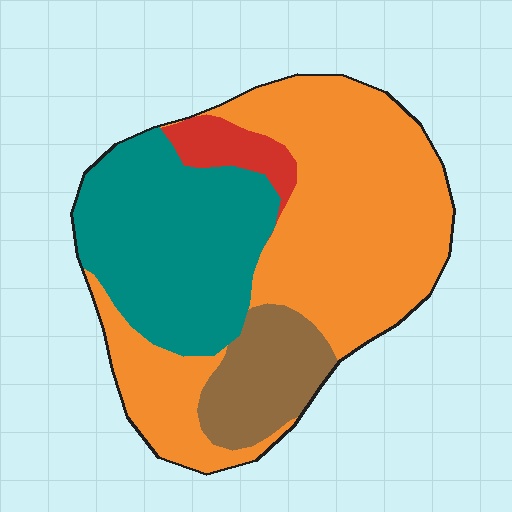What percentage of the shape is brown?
Brown covers 12% of the shape.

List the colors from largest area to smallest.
From largest to smallest: orange, teal, brown, red.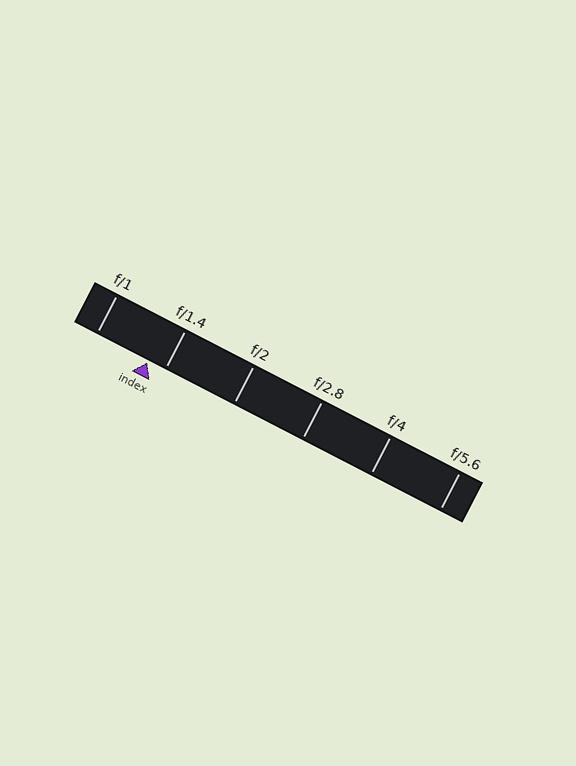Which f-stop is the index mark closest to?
The index mark is closest to f/1.4.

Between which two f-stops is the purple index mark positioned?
The index mark is between f/1 and f/1.4.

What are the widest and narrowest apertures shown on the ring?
The widest aperture shown is f/1 and the narrowest is f/5.6.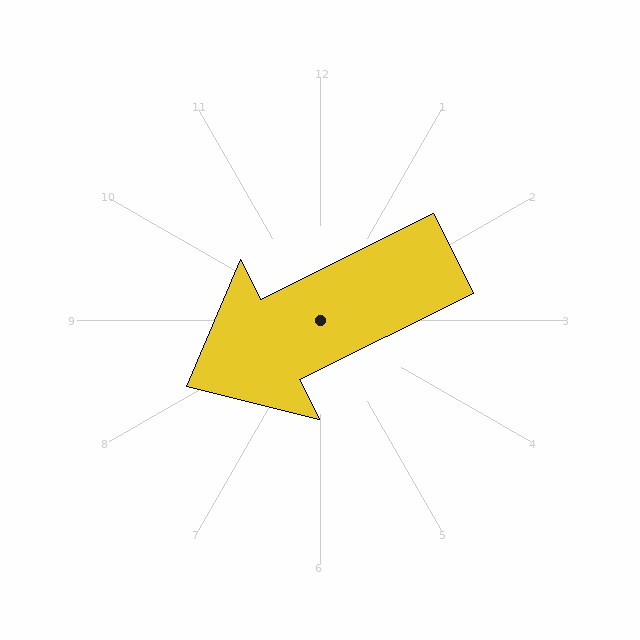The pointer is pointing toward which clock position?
Roughly 8 o'clock.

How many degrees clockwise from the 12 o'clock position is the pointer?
Approximately 243 degrees.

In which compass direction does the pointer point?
Southwest.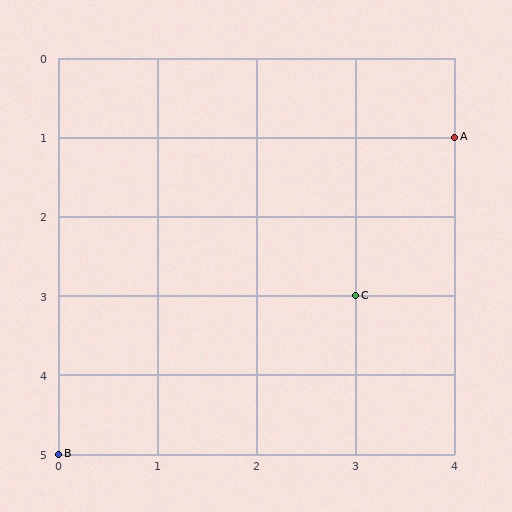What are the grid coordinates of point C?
Point C is at grid coordinates (3, 3).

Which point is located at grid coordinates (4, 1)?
Point A is at (4, 1).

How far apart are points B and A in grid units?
Points B and A are 4 columns and 4 rows apart (about 5.7 grid units diagonally).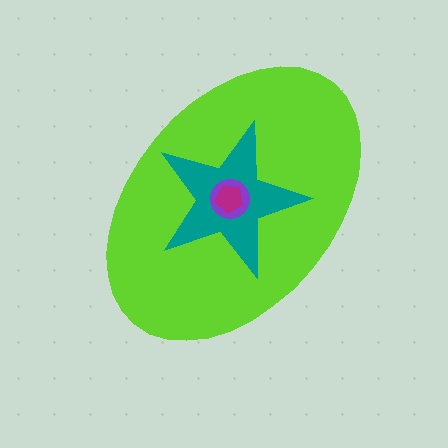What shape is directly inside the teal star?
The purple circle.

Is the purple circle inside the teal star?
Yes.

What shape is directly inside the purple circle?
The magenta pentagon.